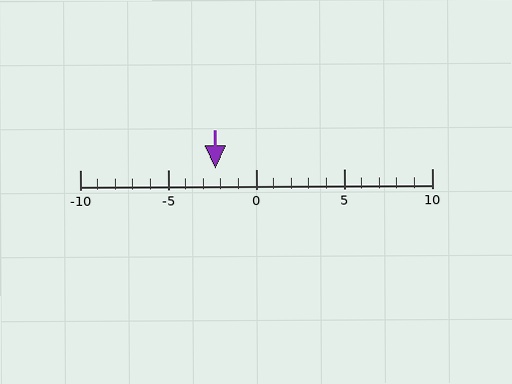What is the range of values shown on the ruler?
The ruler shows values from -10 to 10.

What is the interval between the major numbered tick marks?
The major tick marks are spaced 5 units apart.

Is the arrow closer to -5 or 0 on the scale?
The arrow is closer to 0.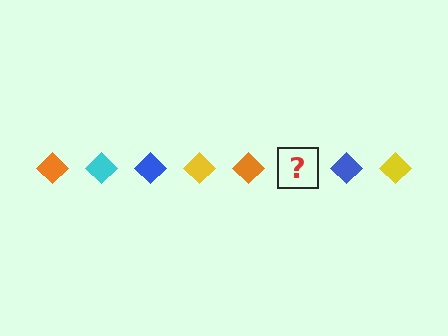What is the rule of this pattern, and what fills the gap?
The rule is that the pattern cycles through orange, cyan, blue, yellow diamonds. The gap should be filled with a cyan diamond.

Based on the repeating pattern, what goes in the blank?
The blank should be a cyan diamond.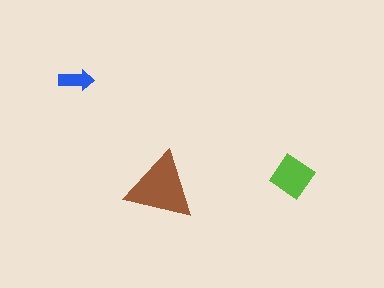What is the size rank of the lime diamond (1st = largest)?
2nd.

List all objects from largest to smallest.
The brown triangle, the lime diamond, the blue arrow.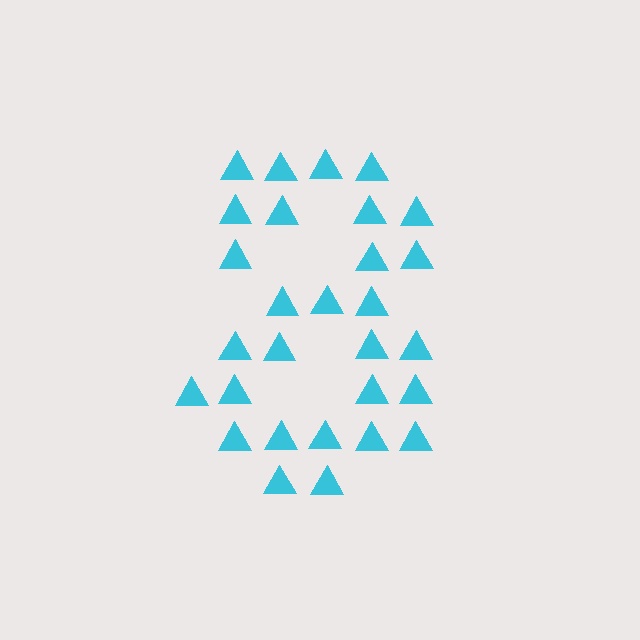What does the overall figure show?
The overall figure shows the digit 8.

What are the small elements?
The small elements are triangles.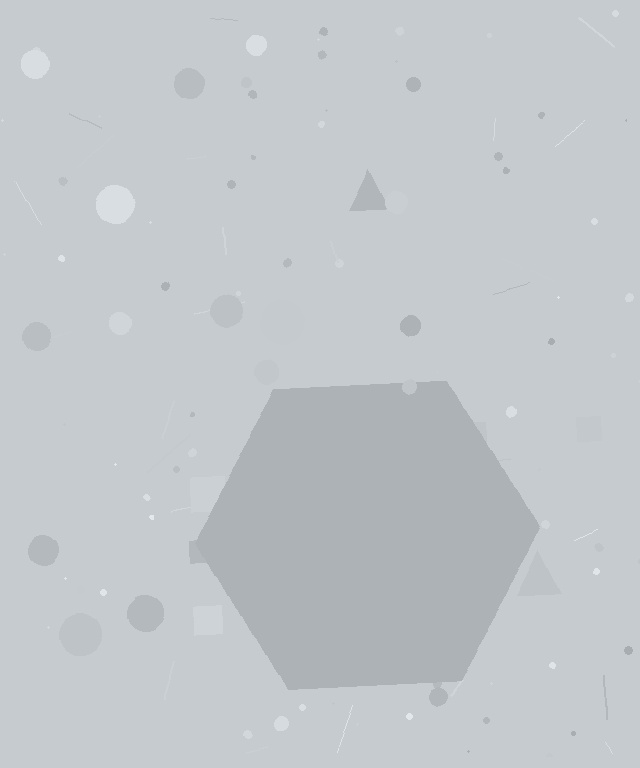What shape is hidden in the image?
A hexagon is hidden in the image.